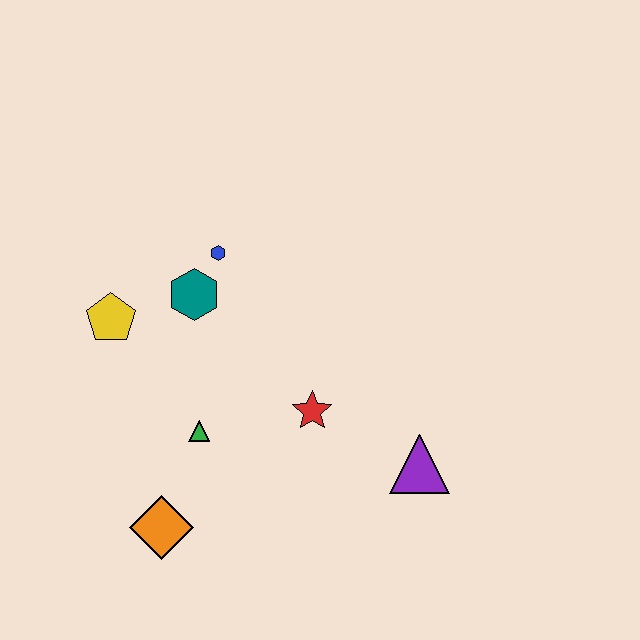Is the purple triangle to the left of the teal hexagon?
No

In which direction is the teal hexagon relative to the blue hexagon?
The teal hexagon is below the blue hexagon.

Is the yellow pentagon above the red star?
Yes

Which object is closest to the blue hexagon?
The teal hexagon is closest to the blue hexagon.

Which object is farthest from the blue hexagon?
The purple triangle is farthest from the blue hexagon.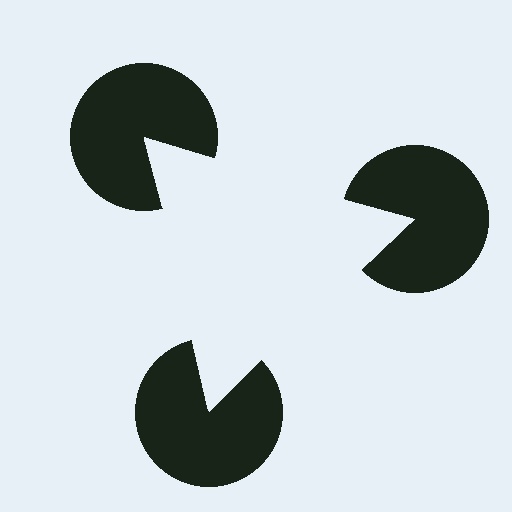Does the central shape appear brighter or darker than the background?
It typically appears slightly brighter than the background, even though no actual brightness change is drawn.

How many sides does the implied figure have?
3 sides.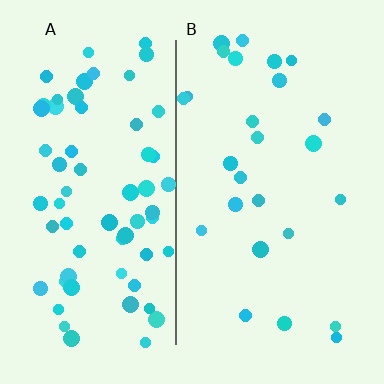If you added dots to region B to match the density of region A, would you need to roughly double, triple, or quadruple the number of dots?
Approximately triple.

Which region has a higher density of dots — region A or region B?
A (the left).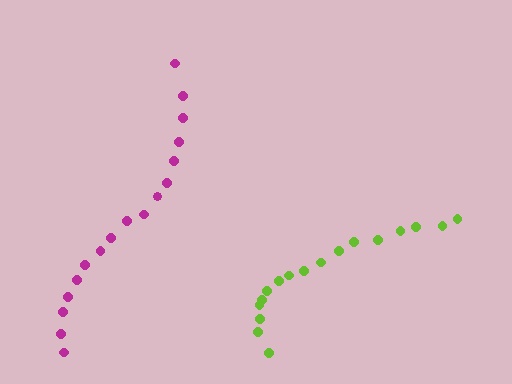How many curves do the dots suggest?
There are 2 distinct paths.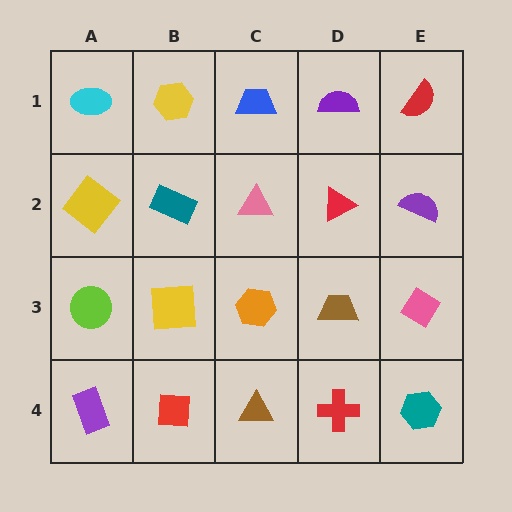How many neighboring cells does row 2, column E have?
3.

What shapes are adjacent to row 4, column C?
An orange hexagon (row 3, column C), a red square (row 4, column B), a red cross (row 4, column D).